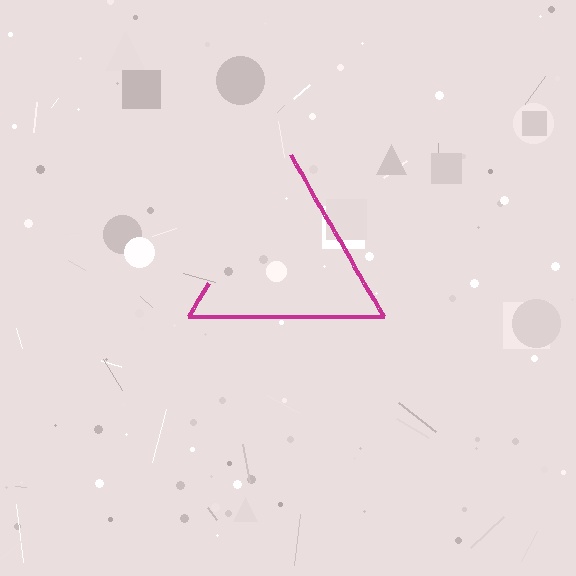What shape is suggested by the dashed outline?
The dashed outline suggests a triangle.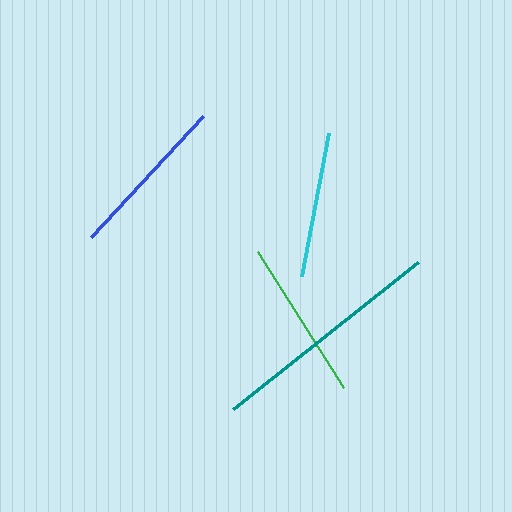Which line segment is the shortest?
The cyan line is the shortest at approximately 145 pixels.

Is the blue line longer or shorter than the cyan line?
The blue line is longer than the cyan line.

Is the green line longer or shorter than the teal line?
The teal line is longer than the green line.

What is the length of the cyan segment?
The cyan segment is approximately 145 pixels long.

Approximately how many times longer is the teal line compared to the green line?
The teal line is approximately 1.5 times the length of the green line.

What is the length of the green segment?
The green segment is approximately 161 pixels long.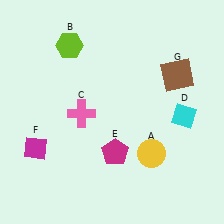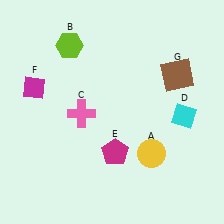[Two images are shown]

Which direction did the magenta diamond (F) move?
The magenta diamond (F) moved up.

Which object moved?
The magenta diamond (F) moved up.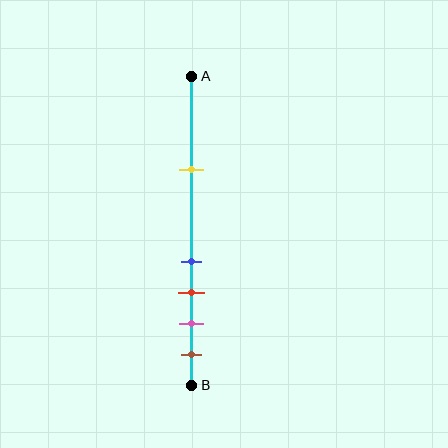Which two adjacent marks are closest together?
The blue and red marks are the closest adjacent pair.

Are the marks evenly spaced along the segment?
No, the marks are not evenly spaced.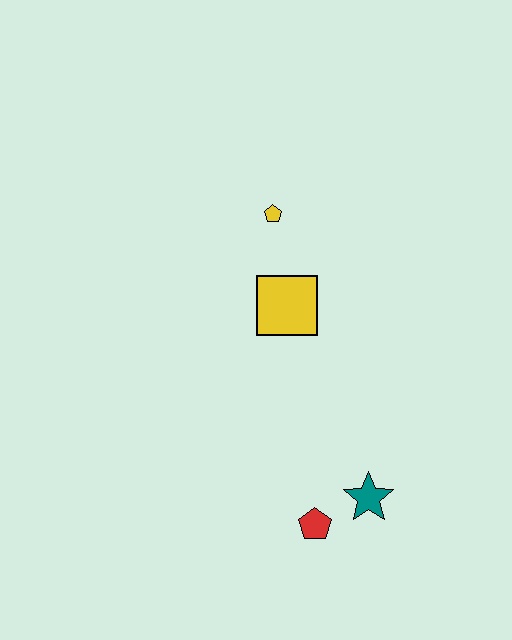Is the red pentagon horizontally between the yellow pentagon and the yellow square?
No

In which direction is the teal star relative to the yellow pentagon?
The teal star is below the yellow pentagon.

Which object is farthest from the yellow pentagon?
The red pentagon is farthest from the yellow pentagon.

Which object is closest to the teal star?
The red pentagon is closest to the teal star.